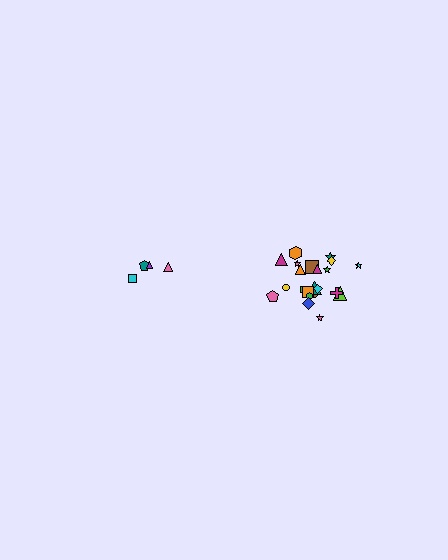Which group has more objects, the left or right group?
The right group.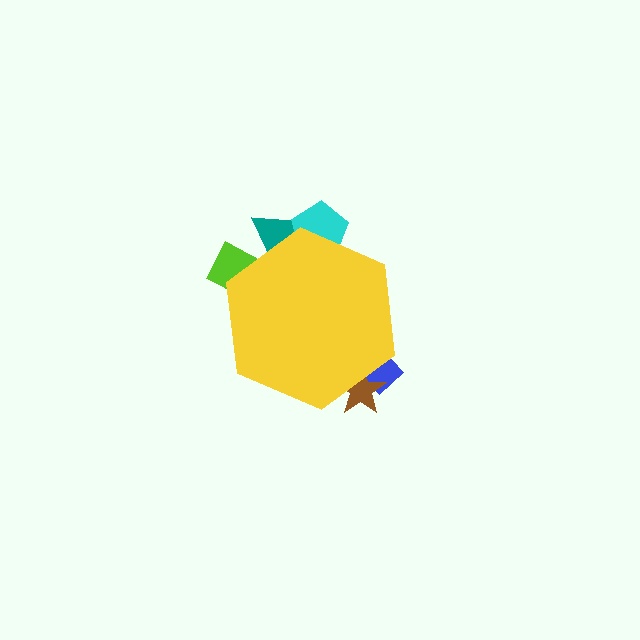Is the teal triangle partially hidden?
Yes, the teal triangle is partially hidden behind the yellow hexagon.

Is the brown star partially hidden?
Yes, the brown star is partially hidden behind the yellow hexagon.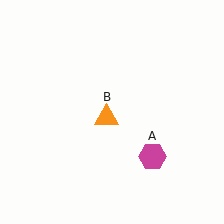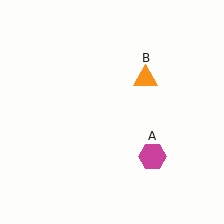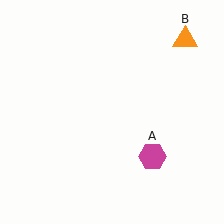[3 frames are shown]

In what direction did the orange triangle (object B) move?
The orange triangle (object B) moved up and to the right.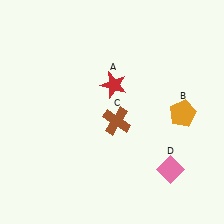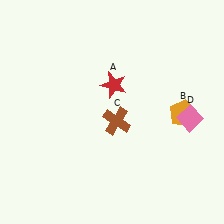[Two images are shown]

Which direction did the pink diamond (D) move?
The pink diamond (D) moved up.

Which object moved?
The pink diamond (D) moved up.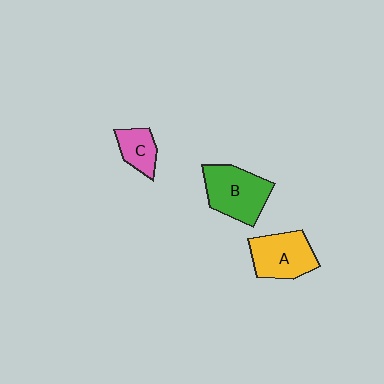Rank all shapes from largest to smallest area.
From largest to smallest: B (green), A (yellow), C (pink).